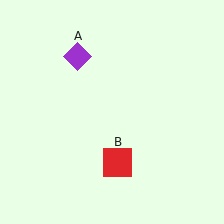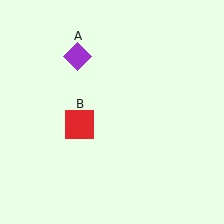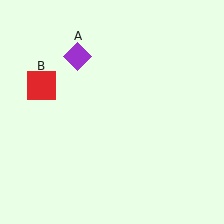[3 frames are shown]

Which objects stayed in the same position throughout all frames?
Purple diamond (object A) remained stationary.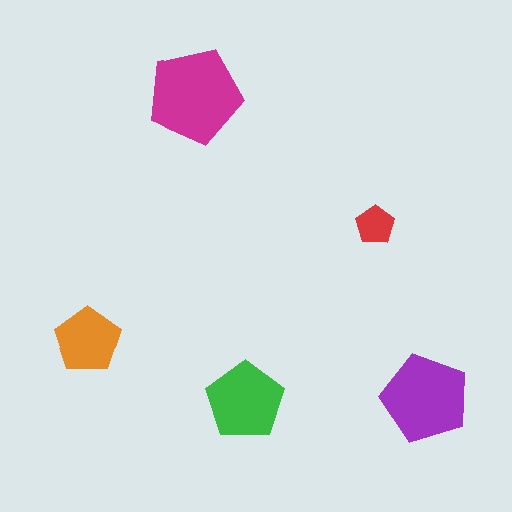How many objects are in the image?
There are 5 objects in the image.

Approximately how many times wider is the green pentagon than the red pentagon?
About 2 times wider.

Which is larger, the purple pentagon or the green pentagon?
The purple one.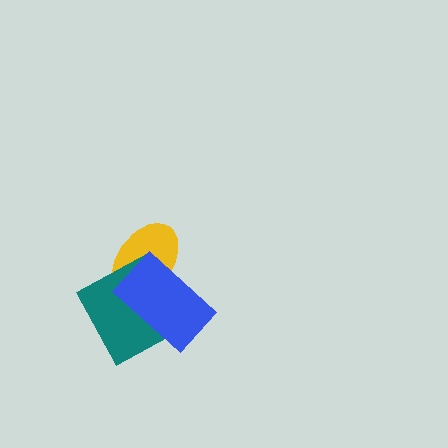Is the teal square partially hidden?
Yes, it is partially covered by another shape.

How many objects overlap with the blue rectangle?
2 objects overlap with the blue rectangle.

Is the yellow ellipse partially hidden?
Yes, it is partially covered by another shape.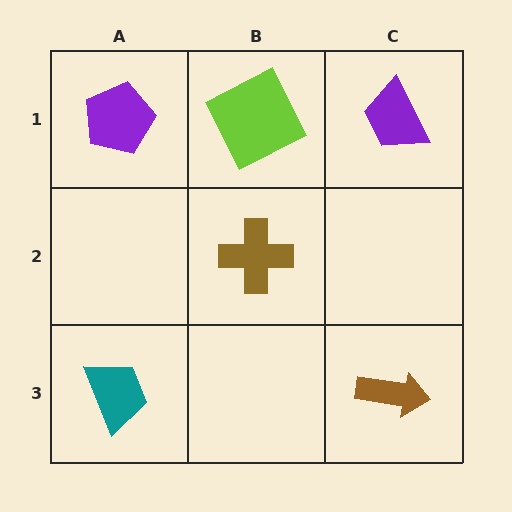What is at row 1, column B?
A lime square.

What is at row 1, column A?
A purple pentagon.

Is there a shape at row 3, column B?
No, that cell is empty.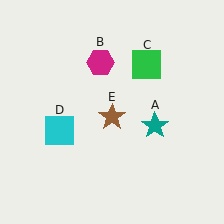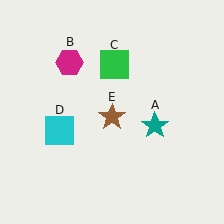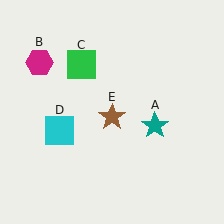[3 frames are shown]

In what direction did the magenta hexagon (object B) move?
The magenta hexagon (object B) moved left.